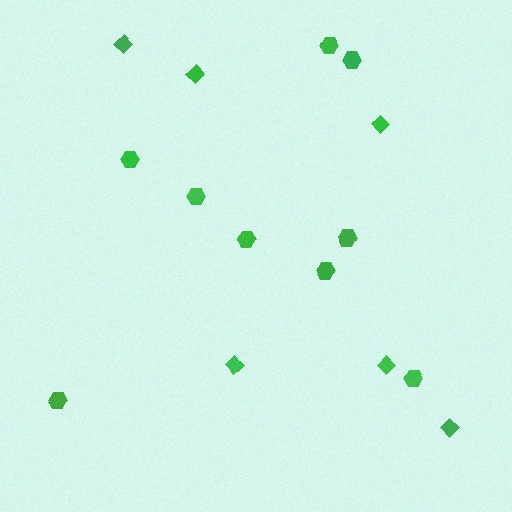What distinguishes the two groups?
There are 2 groups: one group of diamonds (6) and one group of hexagons (9).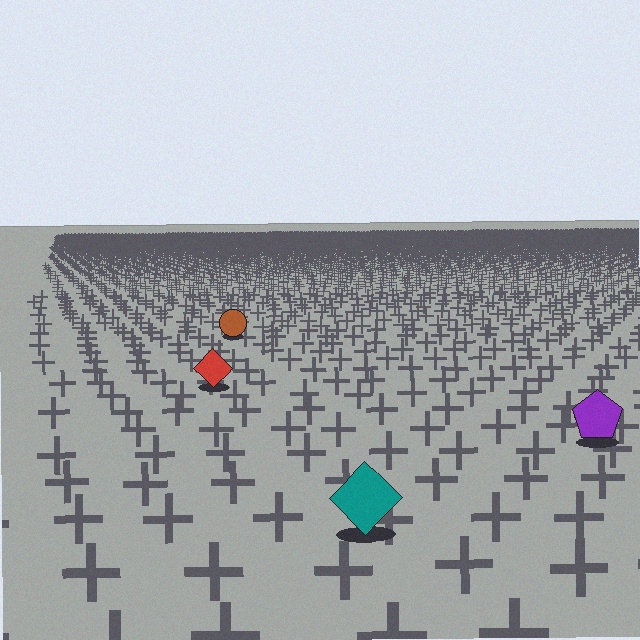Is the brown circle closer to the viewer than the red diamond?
No. The red diamond is closer — you can tell from the texture gradient: the ground texture is coarser near it.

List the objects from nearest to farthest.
From nearest to farthest: the teal diamond, the purple pentagon, the red diamond, the brown circle.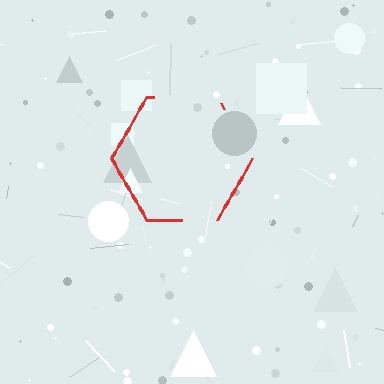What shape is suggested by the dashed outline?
The dashed outline suggests a hexagon.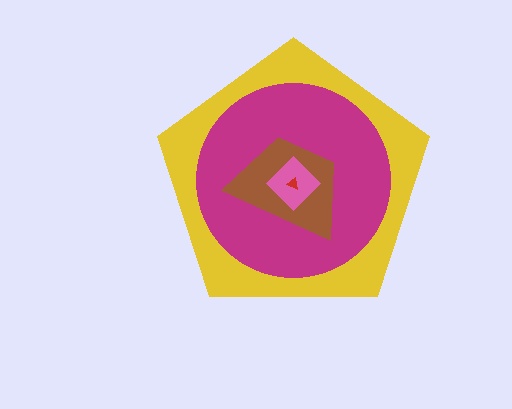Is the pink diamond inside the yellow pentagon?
Yes.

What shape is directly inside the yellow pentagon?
The magenta circle.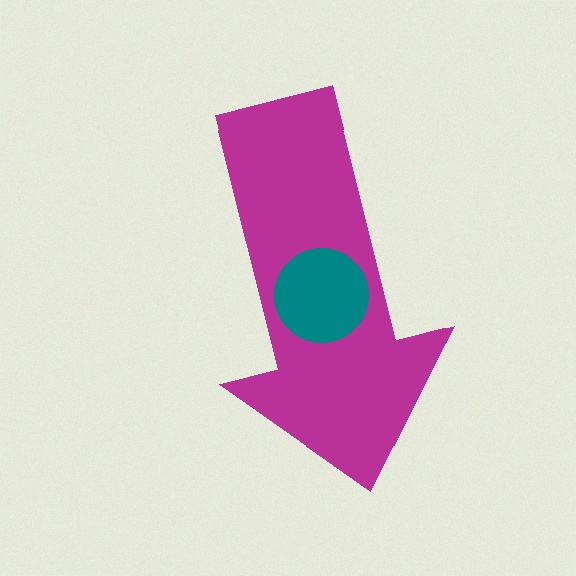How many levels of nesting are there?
2.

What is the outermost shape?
The magenta arrow.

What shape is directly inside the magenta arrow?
The teal circle.